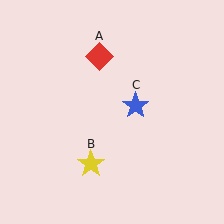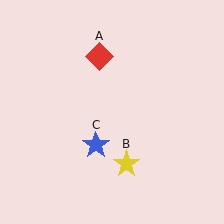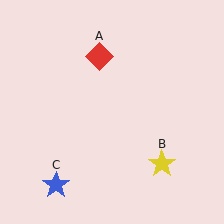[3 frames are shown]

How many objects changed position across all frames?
2 objects changed position: yellow star (object B), blue star (object C).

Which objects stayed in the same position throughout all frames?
Red diamond (object A) remained stationary.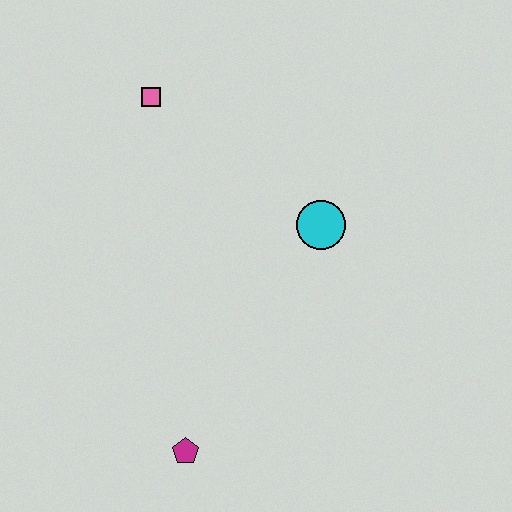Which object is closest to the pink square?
The cyan circle is closest to the pink square.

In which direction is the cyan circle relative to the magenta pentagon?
The cyan circle is above the magenta pentagon.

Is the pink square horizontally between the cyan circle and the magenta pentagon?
No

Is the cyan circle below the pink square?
Yes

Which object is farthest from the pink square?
The magenta pentagon is farthest from the pink square.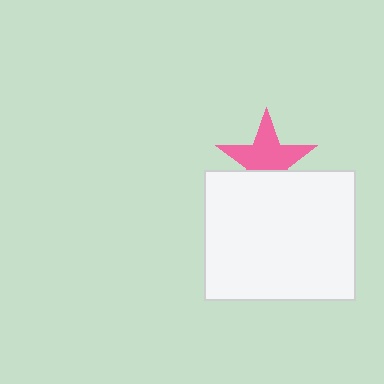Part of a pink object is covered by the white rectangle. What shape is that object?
It is a star.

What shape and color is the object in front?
The object in front is a white rectangle.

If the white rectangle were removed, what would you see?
You would see the complete pink star.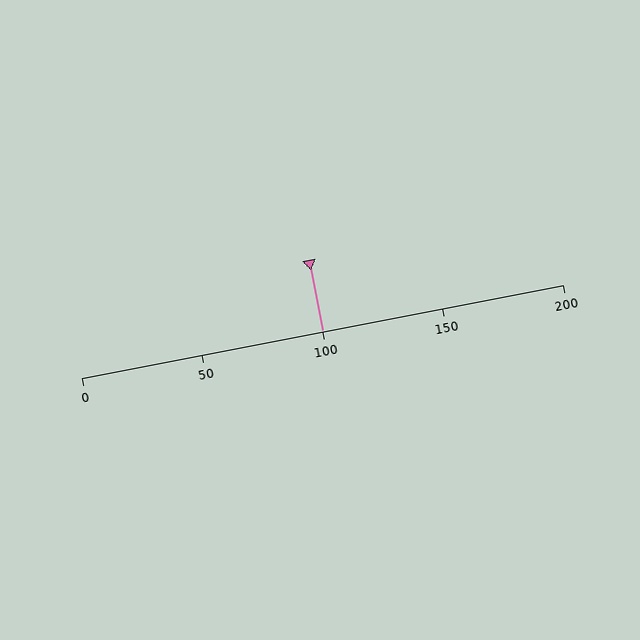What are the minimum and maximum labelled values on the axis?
The axis runs from 0 to 200.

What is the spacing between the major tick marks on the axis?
The major ticks are spaced 50 apart.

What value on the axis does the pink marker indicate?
The marker indicates approximately 100.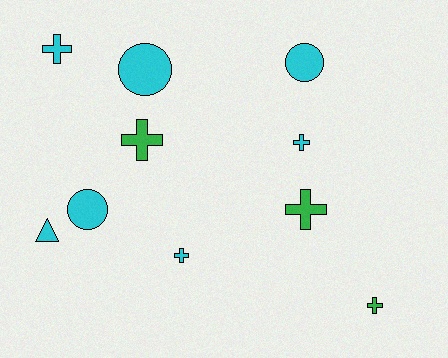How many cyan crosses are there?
There are 3 cyan crosses.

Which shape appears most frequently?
Cross, with 6 objects.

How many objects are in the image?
There are 10 objects.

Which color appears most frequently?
Cyan, with 7 objects.